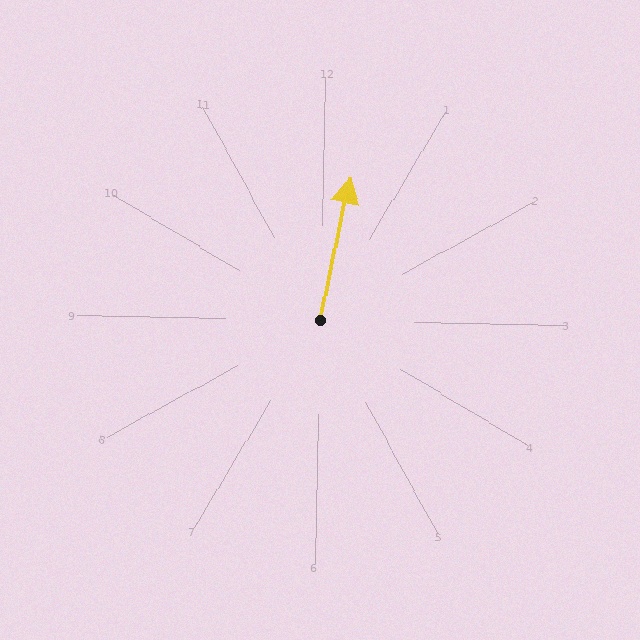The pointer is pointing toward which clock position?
Roughly 12 o'clock.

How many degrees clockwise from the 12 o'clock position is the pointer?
Approximately 11 degrees.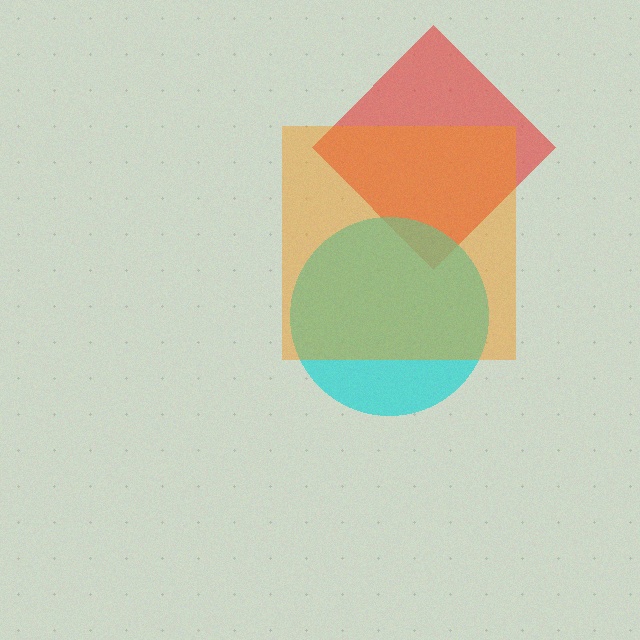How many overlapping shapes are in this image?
There are 3 overlapping shapes in the image.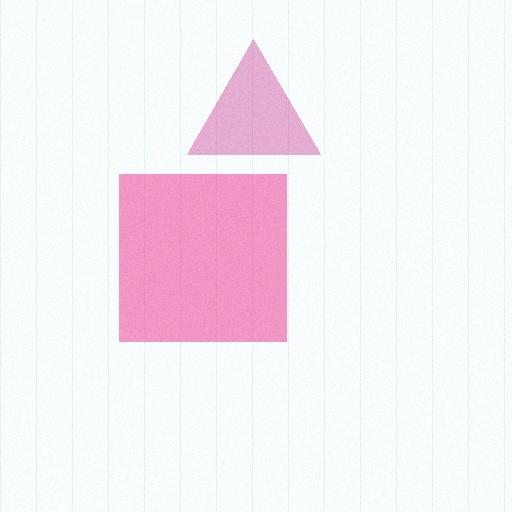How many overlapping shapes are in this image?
There are 2 overlapping shapes in the image.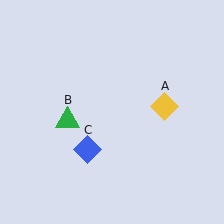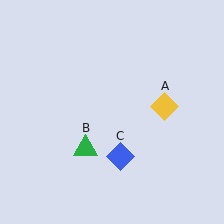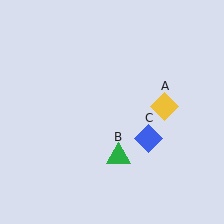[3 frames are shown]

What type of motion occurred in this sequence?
The green triangle (object B), blue diamond (object C) rotated counterclockwise around the center of the scene.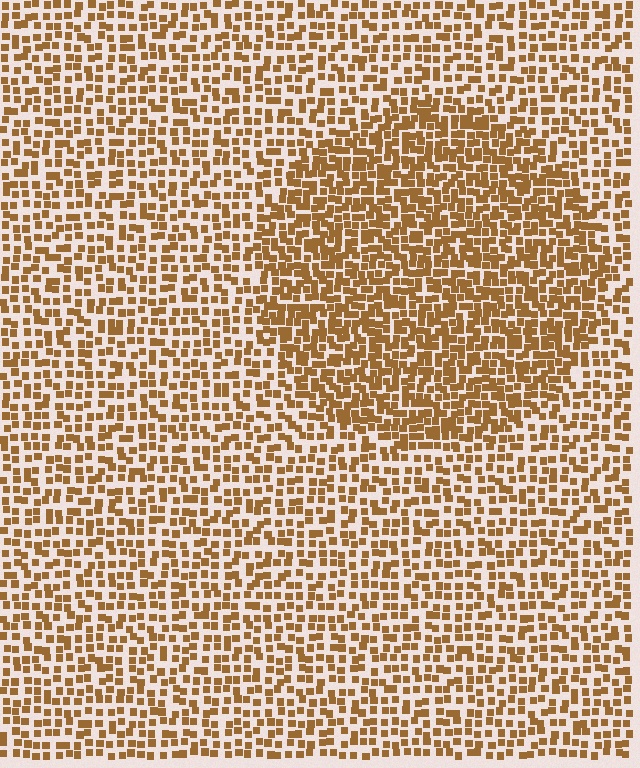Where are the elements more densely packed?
The elements are more densely packed inside the circle boundary.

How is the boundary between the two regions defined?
The boundary is defined by a change in element density (approximately 1.7x ratio). All elements are the same color, size, and shape.